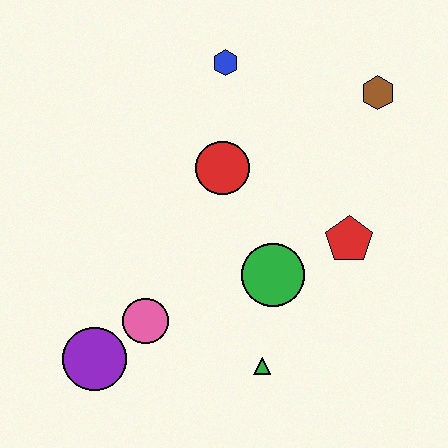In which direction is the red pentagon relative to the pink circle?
The red pentagon is to the right of the pink circle.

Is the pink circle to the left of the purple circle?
No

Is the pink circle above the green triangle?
Yes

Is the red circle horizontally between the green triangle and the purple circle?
Yes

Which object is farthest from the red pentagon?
The purple circle is farthest from the red pentagon.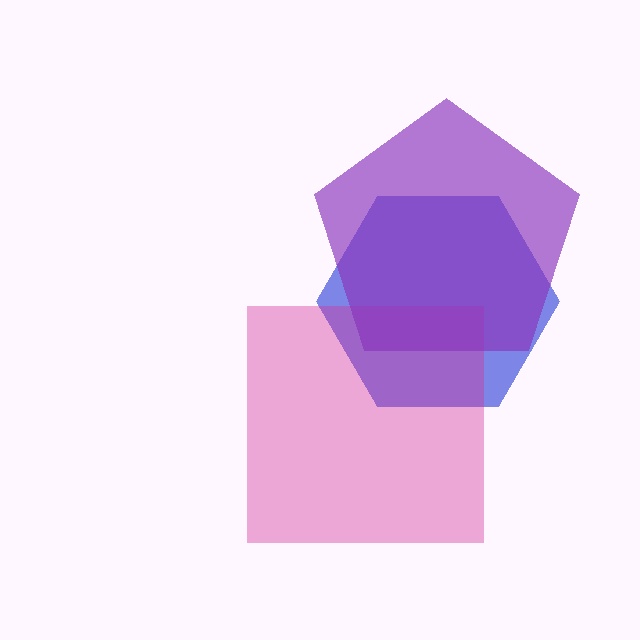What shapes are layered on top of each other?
The layered shapes are: a blue hexagon, a magenta square, a purple pentagon.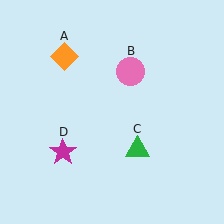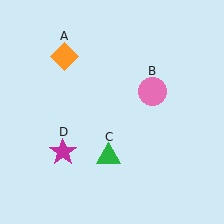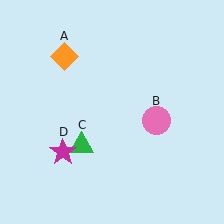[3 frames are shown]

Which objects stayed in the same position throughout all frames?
Orange diamond (object A) and magenta star (object D) remained stationary.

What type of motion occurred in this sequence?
The pink circle (object B), green triangle (object C) rotated clockwise around the center of the scene.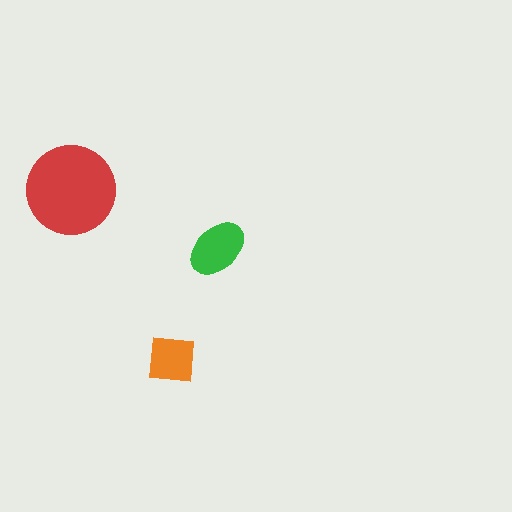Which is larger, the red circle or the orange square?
The red circle.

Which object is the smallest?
The orange square.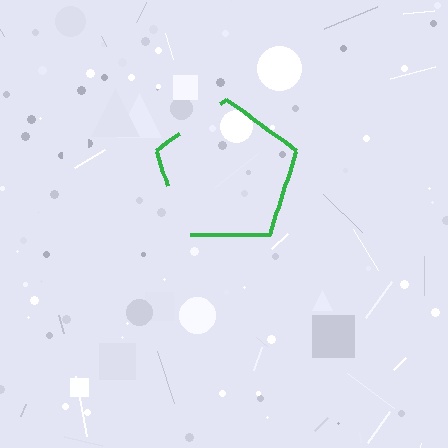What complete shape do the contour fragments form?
The contour fragments form a pentagon.